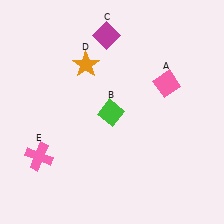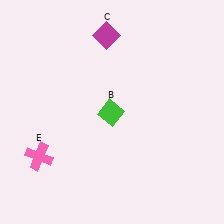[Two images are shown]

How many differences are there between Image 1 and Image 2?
There are 2 differences between the two images.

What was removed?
The pink diamond (A), the orange star (D) were removed in Image 2.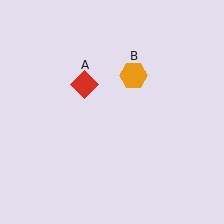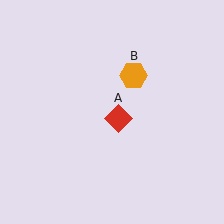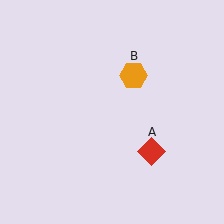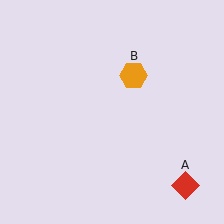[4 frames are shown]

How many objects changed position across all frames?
1 object changed position: red diamond (object A).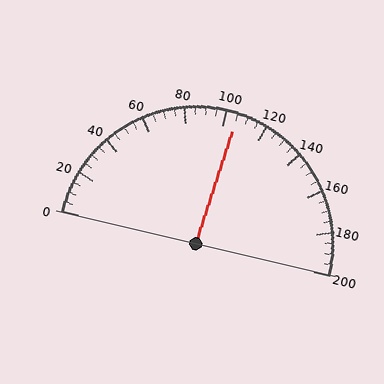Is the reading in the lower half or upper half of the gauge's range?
The reading is in the upper half of the range (0 to 200).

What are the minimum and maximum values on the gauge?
The gauge ranges from 0 to 200.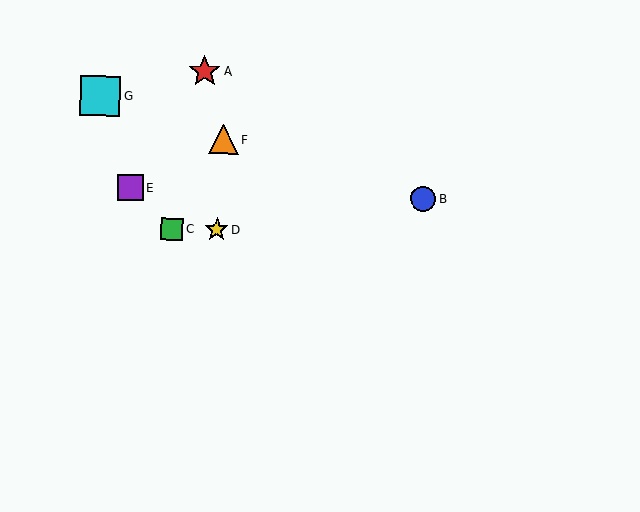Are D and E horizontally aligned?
No, D is at y≈230 and E is at y≈188.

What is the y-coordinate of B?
Object B is at y≈198.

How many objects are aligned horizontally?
2 objects (C, D) are aligned horizontally.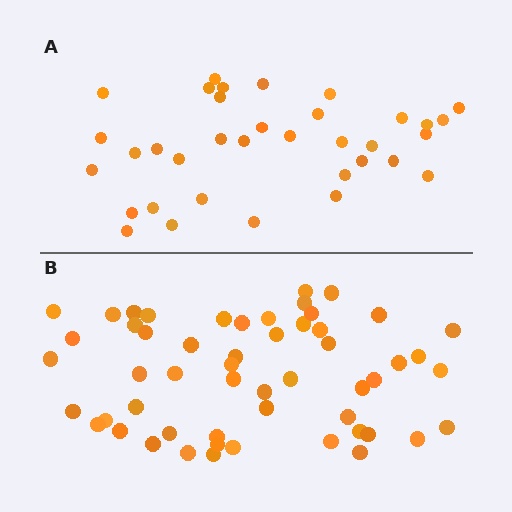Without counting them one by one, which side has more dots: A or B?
Region B (the bottom region) has more dots.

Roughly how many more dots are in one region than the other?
Region B has approximately 20 more dots than region A.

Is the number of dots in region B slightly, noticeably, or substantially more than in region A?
Region B has substantially more. The ratio is roughly 1.5 to 1.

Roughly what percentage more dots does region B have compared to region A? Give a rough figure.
About 55% more.